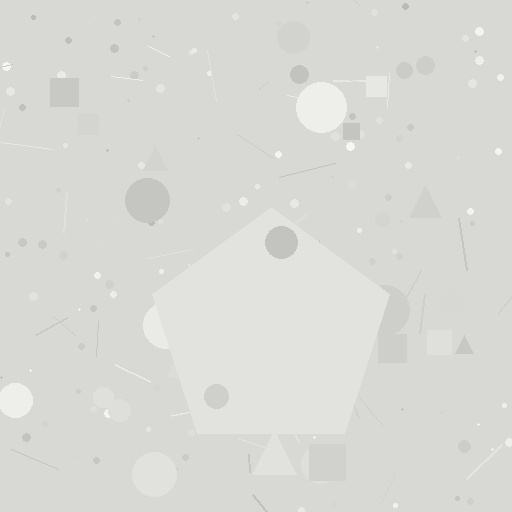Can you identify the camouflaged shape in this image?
The camouflaged shape is a pentagon.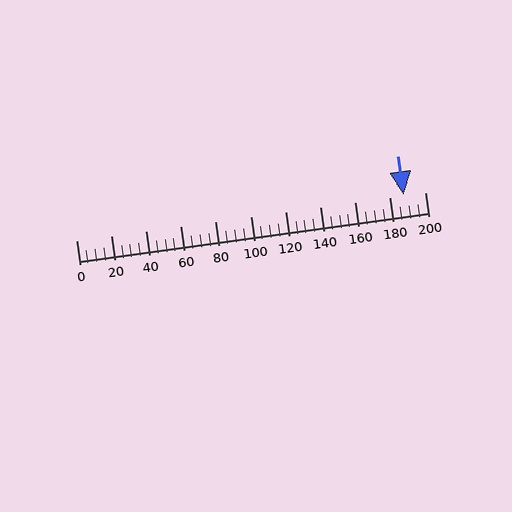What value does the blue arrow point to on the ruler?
The blue arrow points to approximately 188.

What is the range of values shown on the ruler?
The ruler shows values from 0 to 200.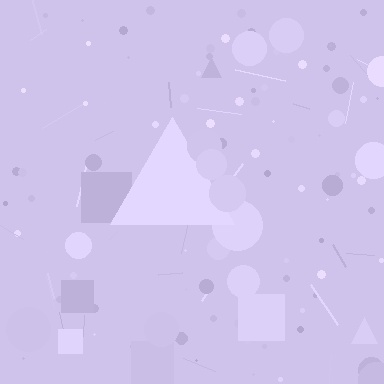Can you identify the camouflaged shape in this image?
The camouflaged shape is a triangle.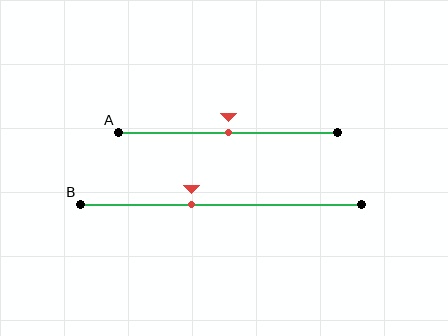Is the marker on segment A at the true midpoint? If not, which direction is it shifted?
Yes, the marker on segment A is at the true midpoint.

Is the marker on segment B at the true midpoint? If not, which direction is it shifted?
No, the marker on segment B is shifted to the left by about 11% of the segment length.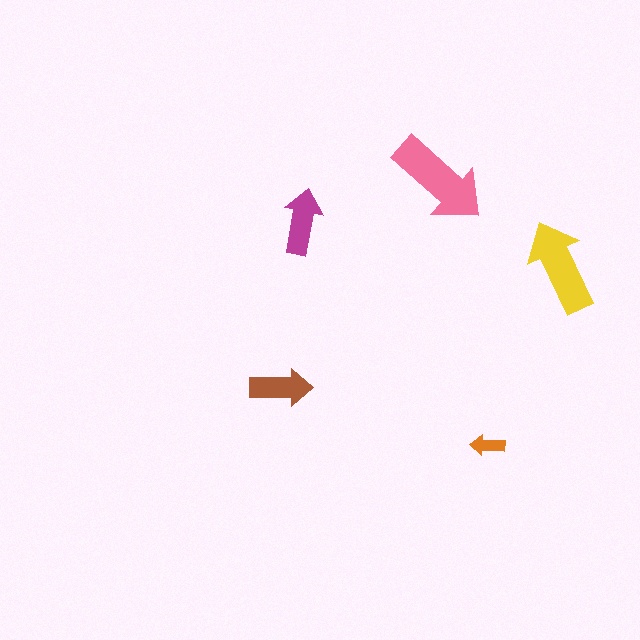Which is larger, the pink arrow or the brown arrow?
The pink one.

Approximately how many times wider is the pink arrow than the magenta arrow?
About 1.5 times wider.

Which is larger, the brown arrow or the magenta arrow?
The magenta one.